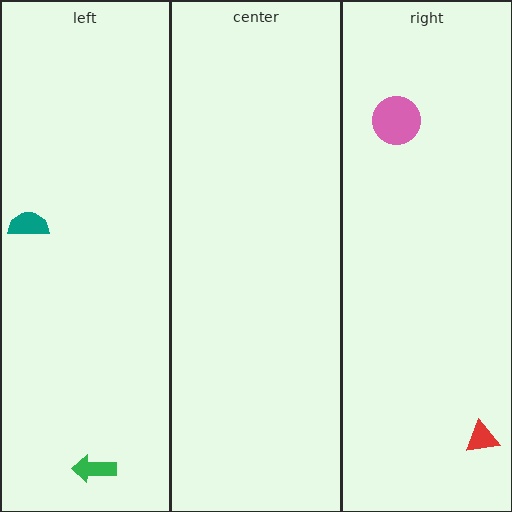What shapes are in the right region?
The red triangle, the pink circle.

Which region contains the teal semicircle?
The left region.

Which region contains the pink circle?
The right region.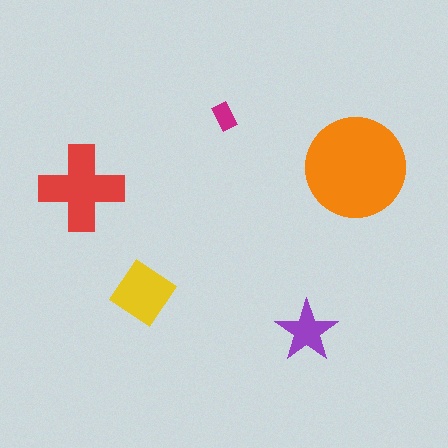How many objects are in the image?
There are 5 objects in the image.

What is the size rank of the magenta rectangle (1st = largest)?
5th.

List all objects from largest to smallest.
The orange circle, the red cross, the yellow diamond, the purple star, the magenta rectangle.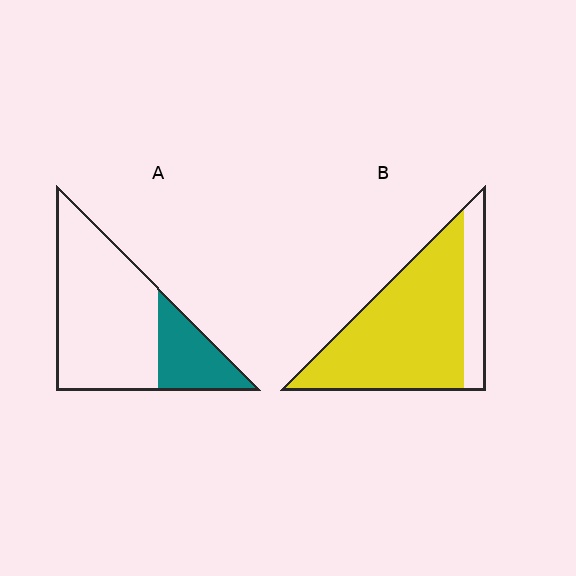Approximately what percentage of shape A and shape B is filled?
A is approximately 25% and B is approximately 80%.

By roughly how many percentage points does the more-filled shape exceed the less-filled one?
By roughly 55 percentage points (B over A).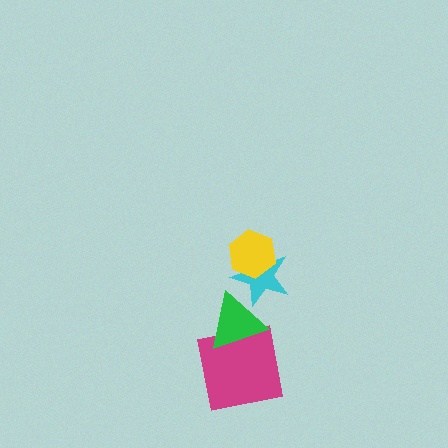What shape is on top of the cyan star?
The yellow hexagon is on top of the cyan star.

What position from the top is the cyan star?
The cyan star is 2nd from the top.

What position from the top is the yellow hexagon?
The yellow hexagon is 1st from the top.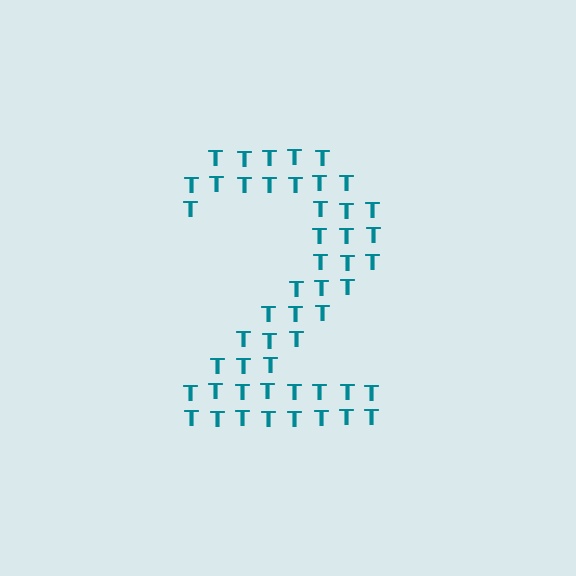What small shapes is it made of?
It is made of small letter T's.